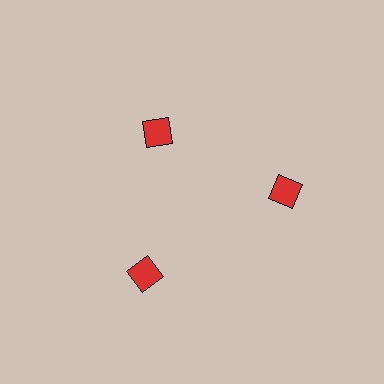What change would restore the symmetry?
The symmetry would be restored by moving it outward, back onto the ring so that all 3 squares sit at equal angles and equal distance from the center.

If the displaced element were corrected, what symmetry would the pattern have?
It would have 3-fold rotational symmetry — the pattern would map onto itself every 120 degrees.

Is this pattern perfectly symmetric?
No. The 3 red squares are arranged in a ring, but one element near the 11 o'clock position is pulled inward toward the center, breaking the 3-fold rotational symmetry.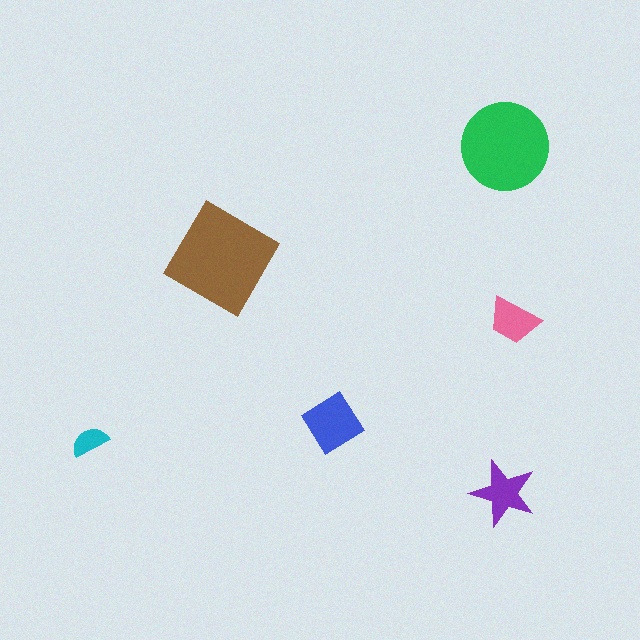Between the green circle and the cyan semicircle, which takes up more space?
The green circle.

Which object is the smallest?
The cyan semicircle.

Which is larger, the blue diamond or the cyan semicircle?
The blue diamond.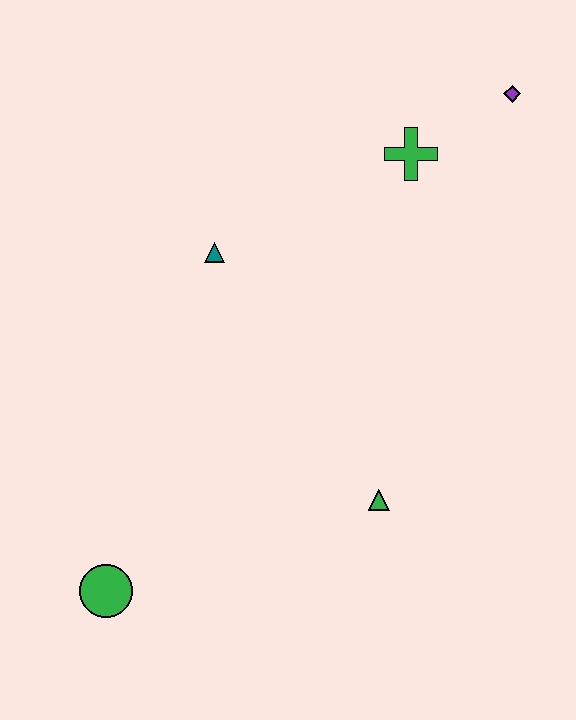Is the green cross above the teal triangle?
Yes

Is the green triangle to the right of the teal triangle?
Yes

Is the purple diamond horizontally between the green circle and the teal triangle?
No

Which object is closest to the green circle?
The green triangle is closest to the green circle.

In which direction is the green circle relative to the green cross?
The green circle is below the green cross.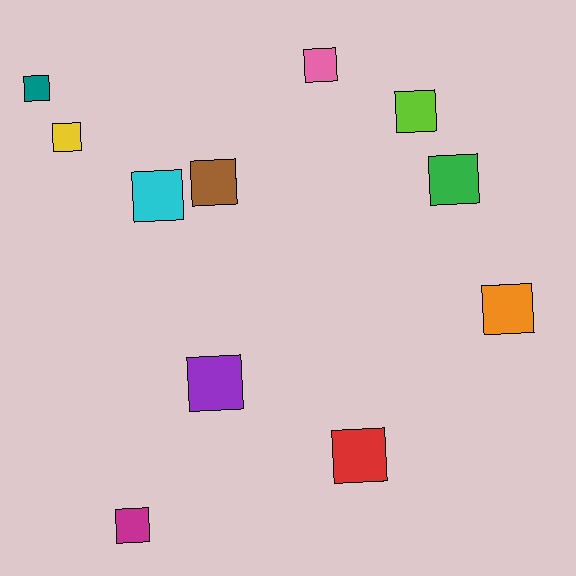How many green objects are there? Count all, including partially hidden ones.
There is 1 green object.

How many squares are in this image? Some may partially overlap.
There are 11 squares.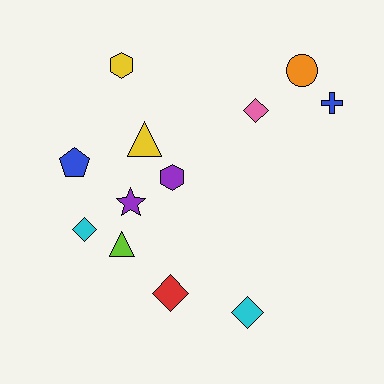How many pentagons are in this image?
There is 1 pentagon.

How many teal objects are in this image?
There are no teal objects.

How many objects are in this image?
There are 12 objects.